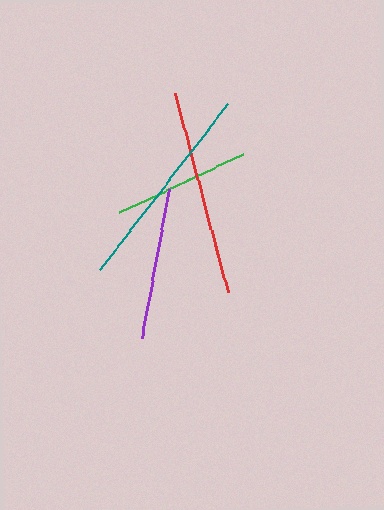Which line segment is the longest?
The teal line is the longest at approximately 209 pixels.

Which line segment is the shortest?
The green line is the shortest at approximately 137 pixels.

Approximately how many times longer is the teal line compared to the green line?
The teal line is approximately 1.5 times the length of the green line.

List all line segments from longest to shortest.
From longest to shortest: teal, red, purple, green.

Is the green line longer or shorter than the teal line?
The teal line is longer than the green line.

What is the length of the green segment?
The green segment is approximately 137 pixels long.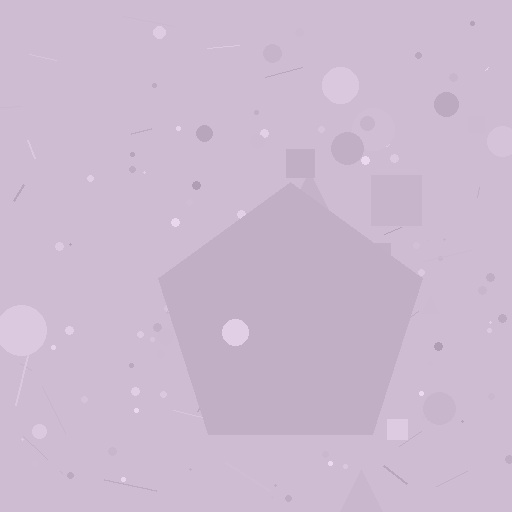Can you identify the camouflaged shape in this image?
The camouflaged shape is a pentagon.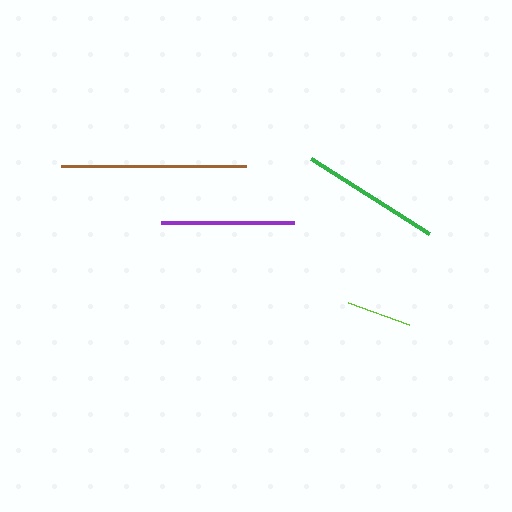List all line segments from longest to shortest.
From longest to shortest: brown, green, purple, lime.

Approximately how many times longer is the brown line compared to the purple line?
The brown line is approximately 1.4 times the length of the purple line.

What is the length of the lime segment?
The lime segment is approximately 65 pixels long.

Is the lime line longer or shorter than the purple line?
The purple line is longer than the lime line.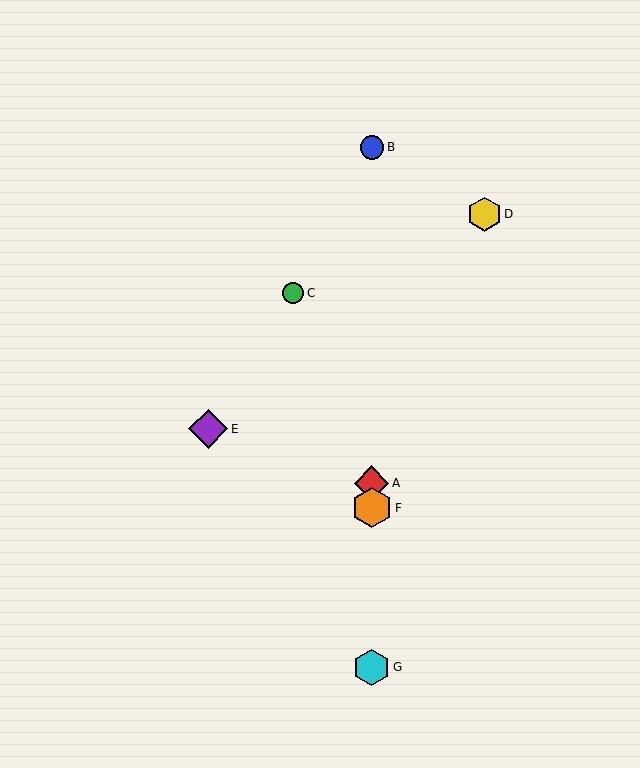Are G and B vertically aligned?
Yes, both are at x≈372.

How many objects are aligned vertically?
4 objects (A, B, F, G) are aligned vertically.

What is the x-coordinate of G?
Object G is at x≈372.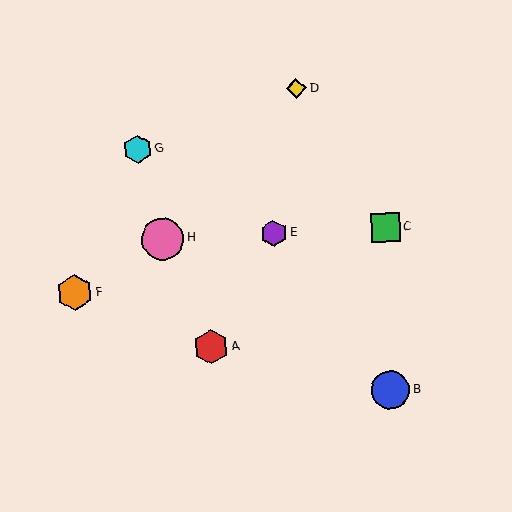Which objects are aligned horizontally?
Objects C, E, H are aligned horizontally.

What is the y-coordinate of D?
Object D is at y≈88.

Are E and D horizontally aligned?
No, E is at y≈233 and D is at y≈88.